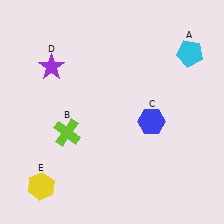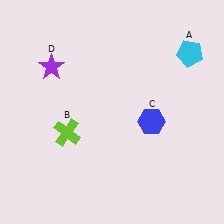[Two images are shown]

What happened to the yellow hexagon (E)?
The yellow hexagon (E) was removed in Image 2. It was in the bottom-left area of Image 1.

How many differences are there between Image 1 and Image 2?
There is 1 difference between the two images.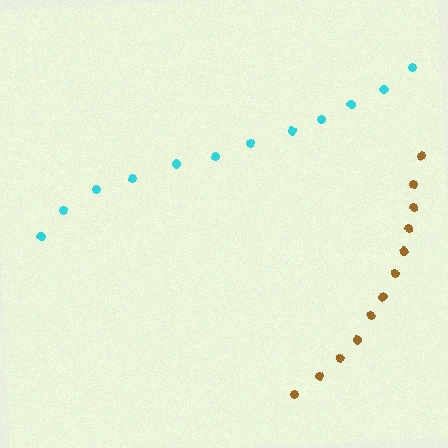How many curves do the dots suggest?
There are 2 distinct paths.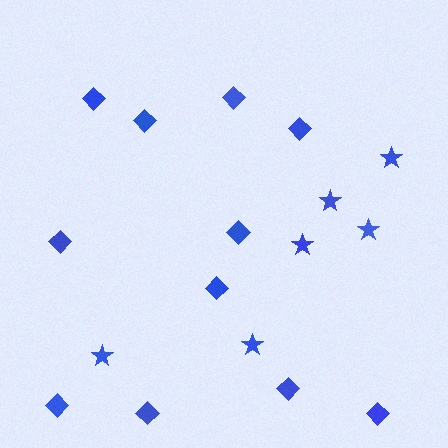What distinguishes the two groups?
There are 2 groups: one group of diamonds (11) and one group of stars (6).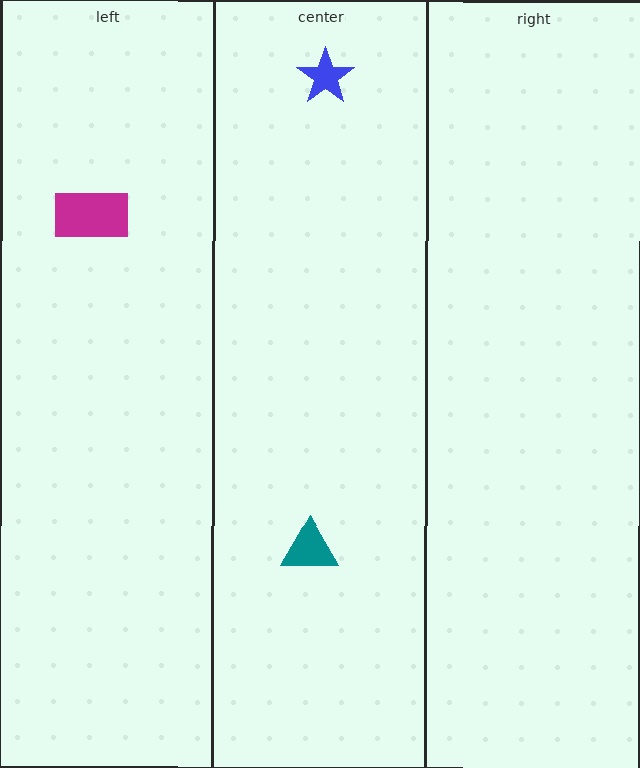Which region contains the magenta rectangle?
The left region.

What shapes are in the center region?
The teal triangle, the blue star.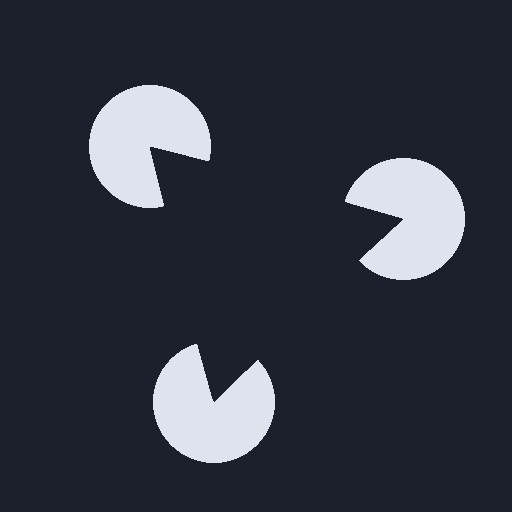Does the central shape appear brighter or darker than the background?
It typically appears slightly darker than the background, even though no actual brightness change is drawn.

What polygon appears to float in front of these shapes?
An illusory triangle — its edges are inferred from the aligned wedge cuts in the pac-man discs, not physically drawn.